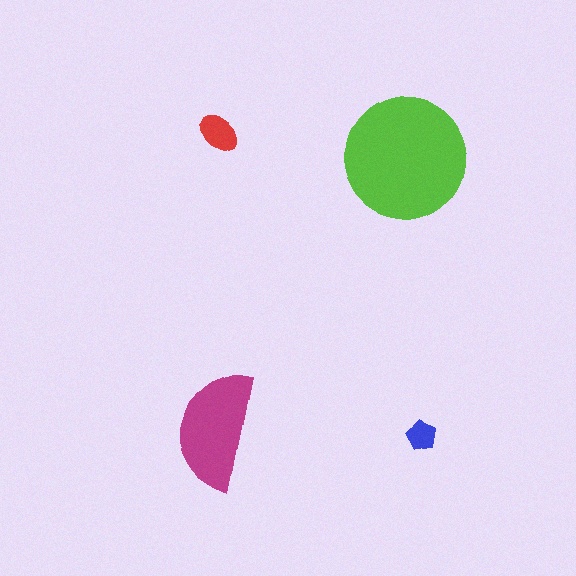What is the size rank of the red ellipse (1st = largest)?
3rd.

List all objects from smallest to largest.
The blue pentagon, the red ellipse, the magenta semicircle, the lime circle.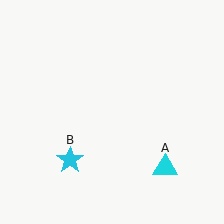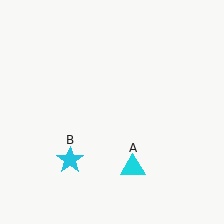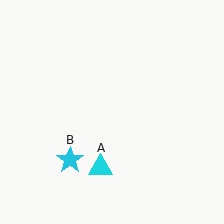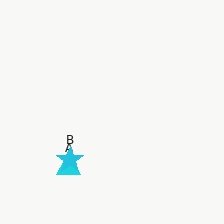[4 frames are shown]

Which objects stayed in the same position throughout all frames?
Cyan star (object B) remained stationary.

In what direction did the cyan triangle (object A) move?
The cyan triangle (object A) moved left.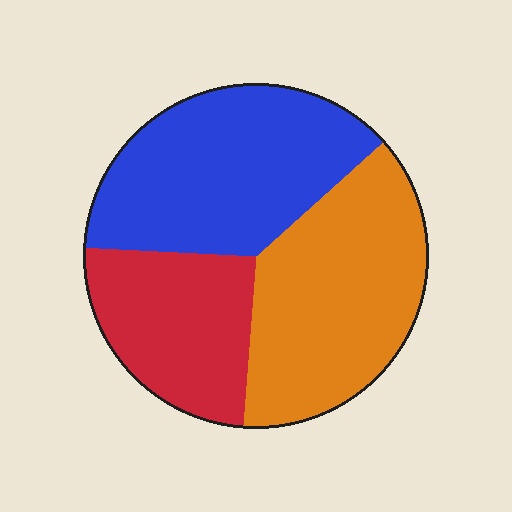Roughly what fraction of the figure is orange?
Orange takes up about three eighths (3/8) of the figure.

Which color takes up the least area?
Red, at roughly 25%.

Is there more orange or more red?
Orange.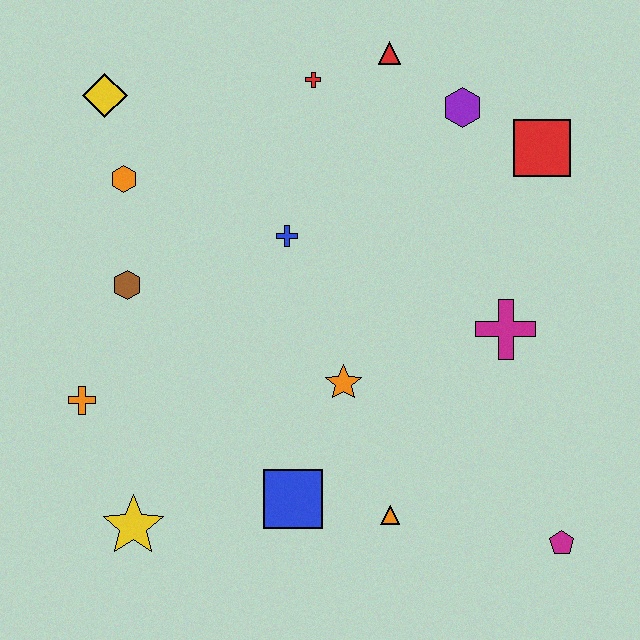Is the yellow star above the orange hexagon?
No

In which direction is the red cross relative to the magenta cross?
The red cross is above the magenta cross.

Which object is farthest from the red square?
The yellow star is farthest from the red square.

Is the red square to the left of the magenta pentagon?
Yes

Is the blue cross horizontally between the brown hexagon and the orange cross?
No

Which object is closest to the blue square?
The orange triangle is closest to the blue square.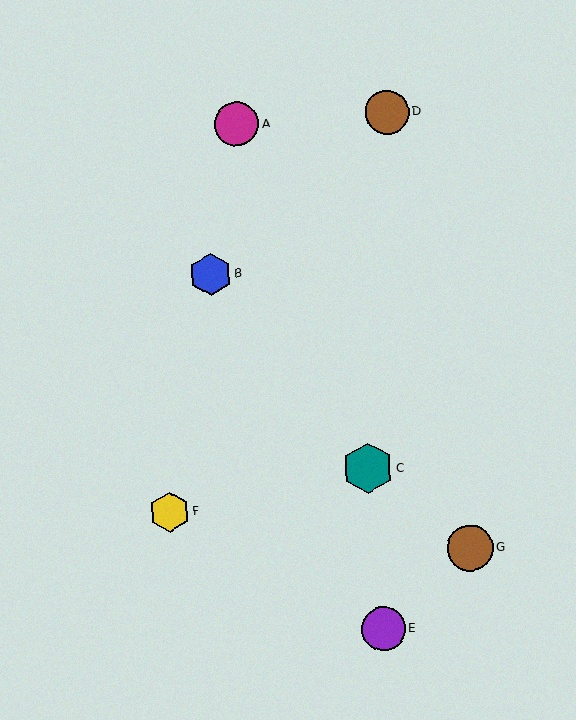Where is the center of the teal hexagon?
The center of the teal hexagon is at (368, 468).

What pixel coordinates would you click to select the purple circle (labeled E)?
Click at (384, 629) to select the purple circle E.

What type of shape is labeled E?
Shape E is a purple circle.